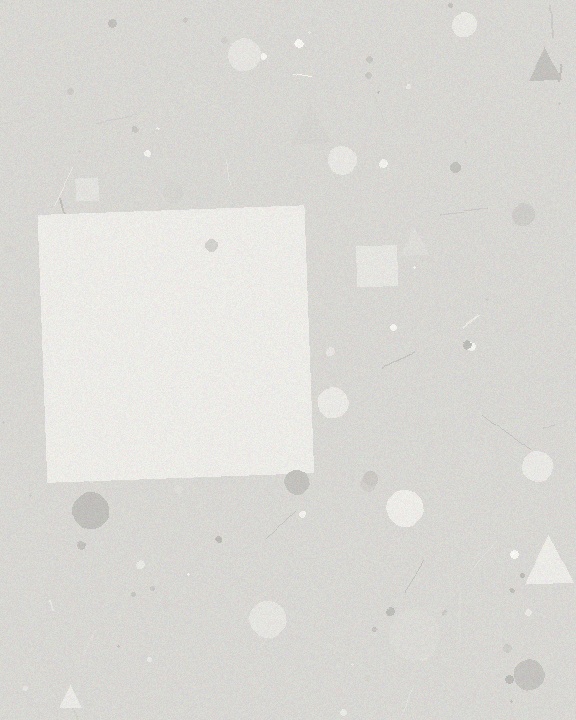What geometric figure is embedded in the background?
A square is embedded in the background.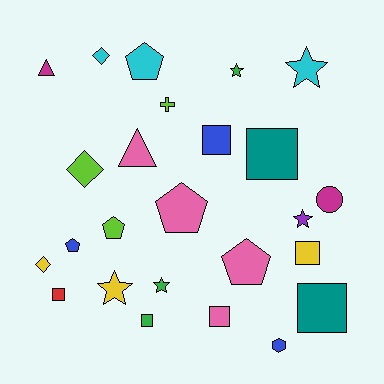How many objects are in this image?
There are 25 objects.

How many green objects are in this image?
There are 3 green objects.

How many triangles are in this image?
There are 2 triangles.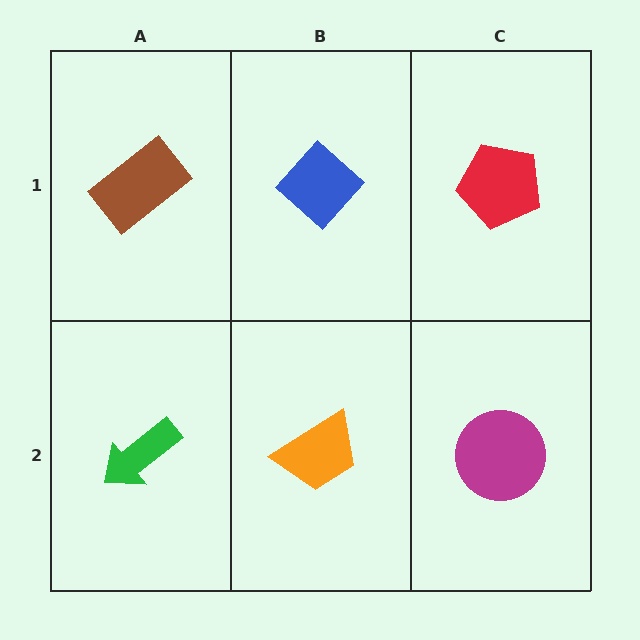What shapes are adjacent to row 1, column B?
An orange trapezoid (row 2, column B), a brown rectangle (row 1, column A), a red pentagon (row 1, column C).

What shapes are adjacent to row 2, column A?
A brown rectangle (row 1, column A), an orange trapezoid (row 2, column B).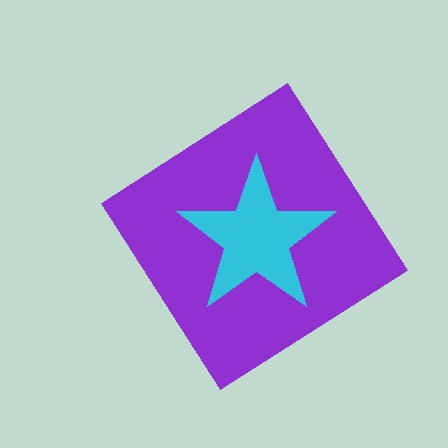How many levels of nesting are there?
2.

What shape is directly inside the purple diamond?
The cyan star.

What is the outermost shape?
The purple diamond.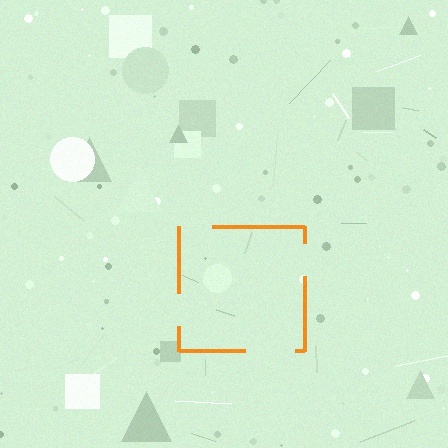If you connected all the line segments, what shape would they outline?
They would outline a square.